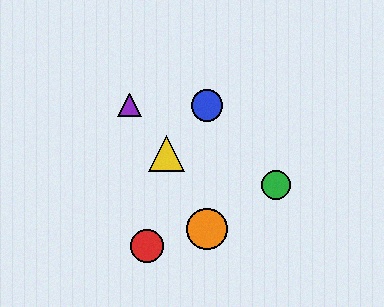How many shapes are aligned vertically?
2 shapes (the blue circle, the orange circle) are aligned vertically.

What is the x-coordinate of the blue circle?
The blue circle is at x≈207.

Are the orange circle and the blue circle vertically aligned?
Yes, both are at x≈207.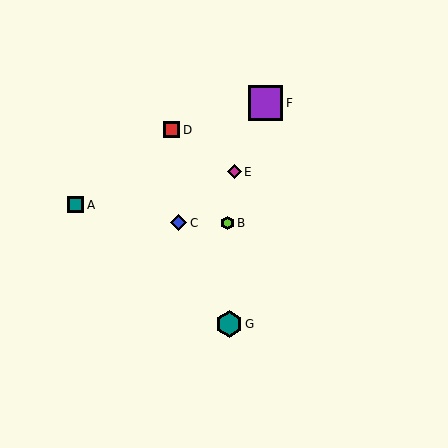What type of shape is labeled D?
Shape D is a red square.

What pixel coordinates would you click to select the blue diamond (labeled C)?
Click at (179, 223) to select the blue diamond C.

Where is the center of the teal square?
The center of the teal square is at (76, 205).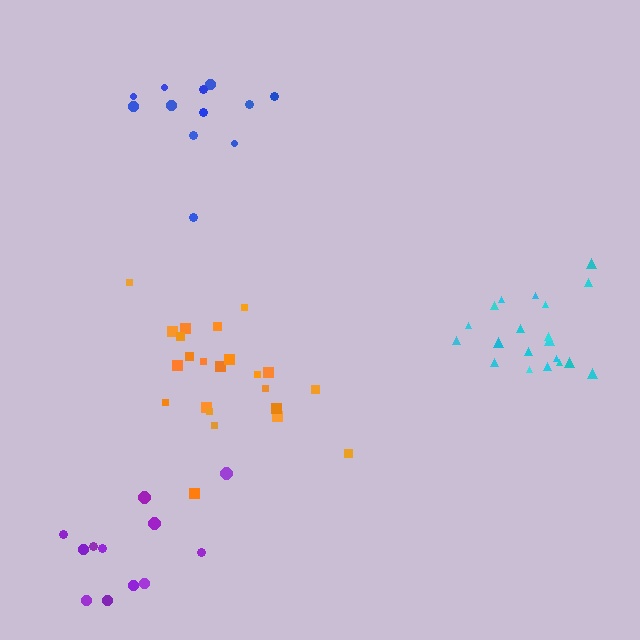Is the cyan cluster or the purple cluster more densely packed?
Cyan.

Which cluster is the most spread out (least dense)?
Blue.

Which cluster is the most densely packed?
Cyan.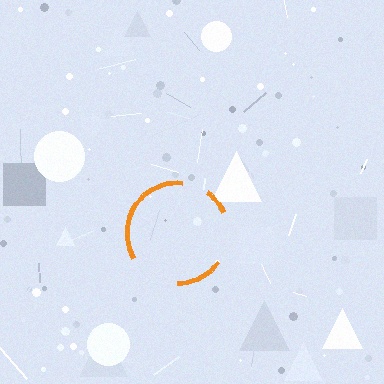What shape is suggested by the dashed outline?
The dashed outline suggests a circle.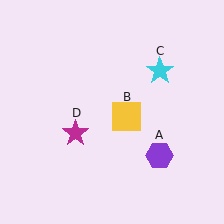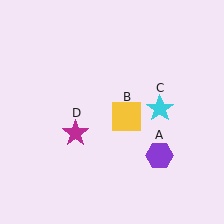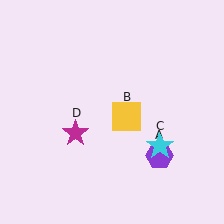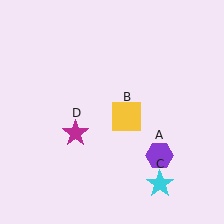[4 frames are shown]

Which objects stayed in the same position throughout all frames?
Purple hexagon (object A) and yellow square (object B) and magenta star (object D) remained stationary.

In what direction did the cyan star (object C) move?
The cyan star (object C) moved down.